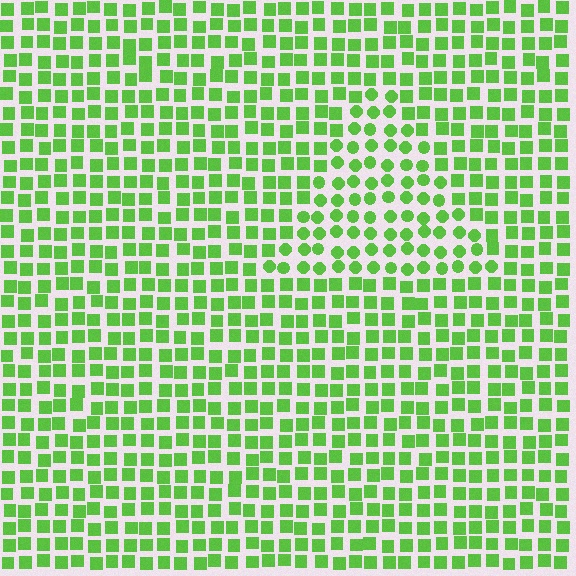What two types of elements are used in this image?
The image uses circles inside the triangle region and squares outside it.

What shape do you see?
I see a triangle.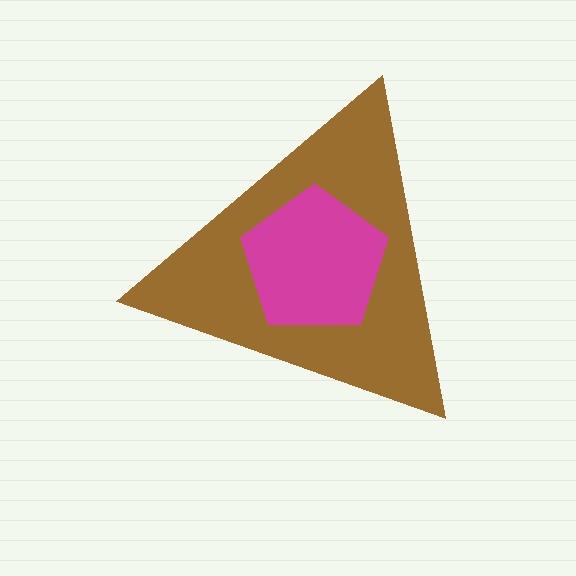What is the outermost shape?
The brown triangle.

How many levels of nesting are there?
2.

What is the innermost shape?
The magenta pentagon.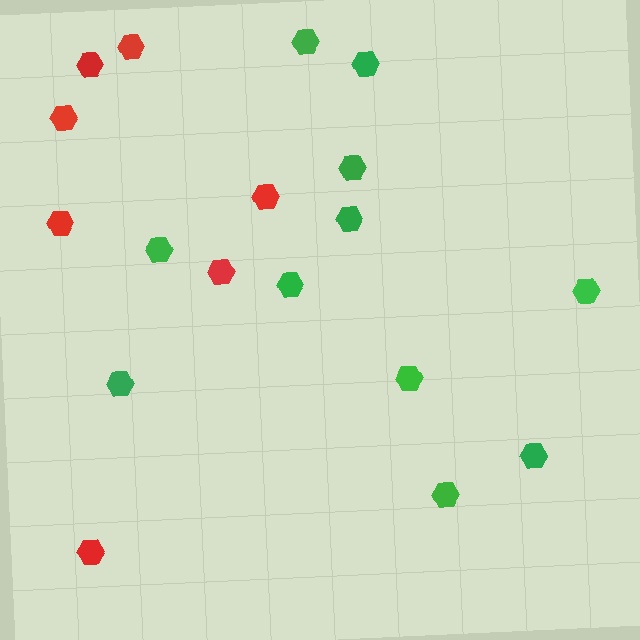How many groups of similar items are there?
There are 2 groups: one group of red hexagons (7) and one group of green hexagons (11).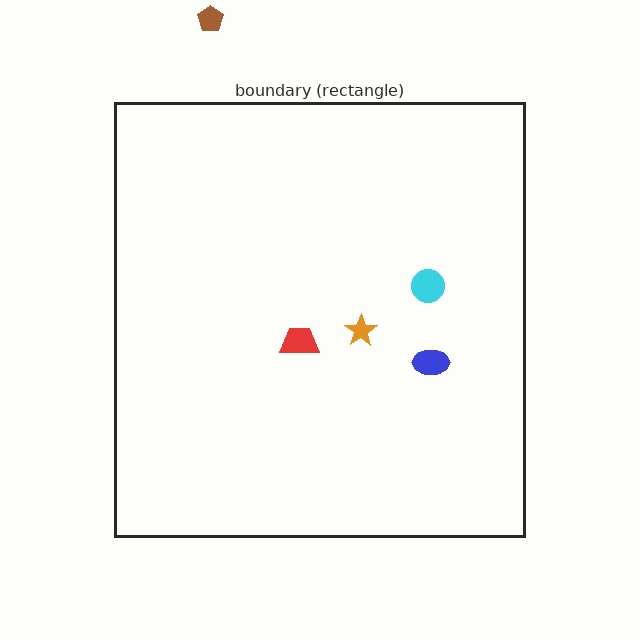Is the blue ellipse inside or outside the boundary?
Inside.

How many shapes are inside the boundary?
4 inside, 1 outside.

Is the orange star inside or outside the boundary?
Inside.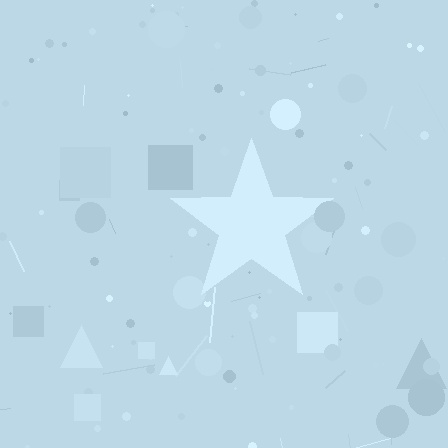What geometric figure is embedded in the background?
A star is embedded in the background.